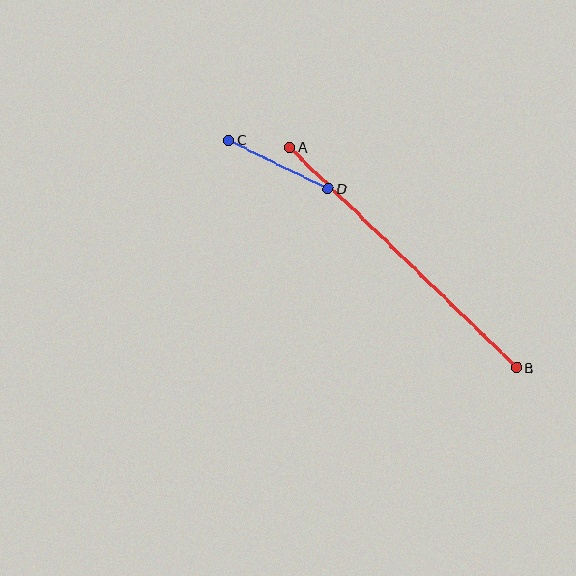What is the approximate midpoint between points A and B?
The midpoint is at approximately (403, 258) pixels.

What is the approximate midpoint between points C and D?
The midpoint is at approximately (279, 164) pixels.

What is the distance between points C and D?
The distance is approximately 111 pixels.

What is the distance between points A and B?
The distance is approximately 316 pixels.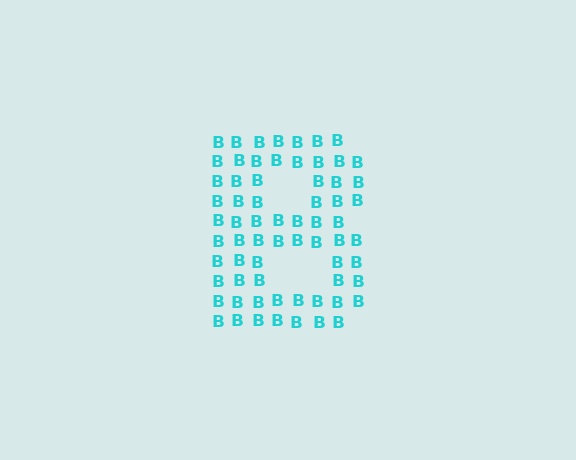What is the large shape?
The large shape is the letter B.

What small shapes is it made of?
It is made of small letter B's.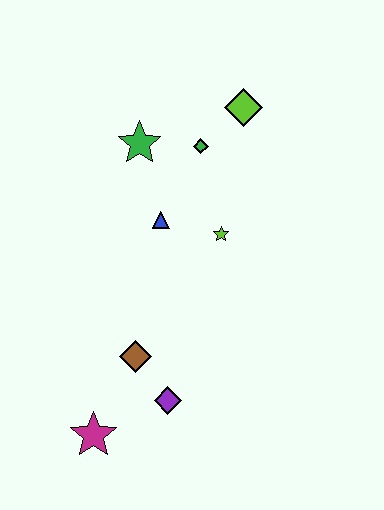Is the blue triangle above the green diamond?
No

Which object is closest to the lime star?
The blue triangle is closest to the lime star.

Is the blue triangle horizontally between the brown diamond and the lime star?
Yes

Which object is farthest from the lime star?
The magenta star is farthest from the lime star.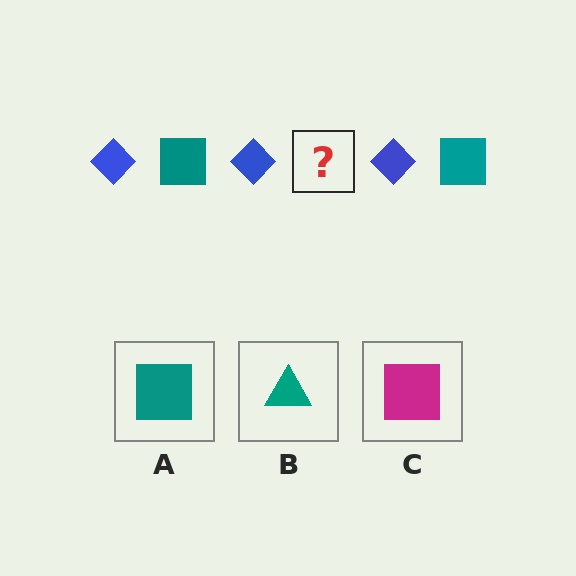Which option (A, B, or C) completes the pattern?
A.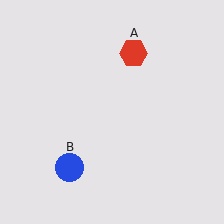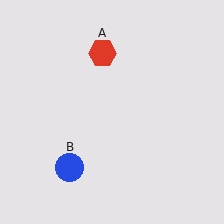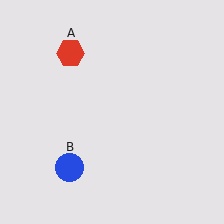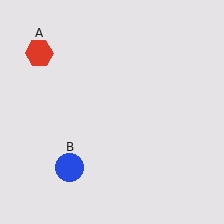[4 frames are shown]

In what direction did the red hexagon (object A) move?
The red hexagon (object A) moved left.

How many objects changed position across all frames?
1 object changed position: red hexagon (object A).